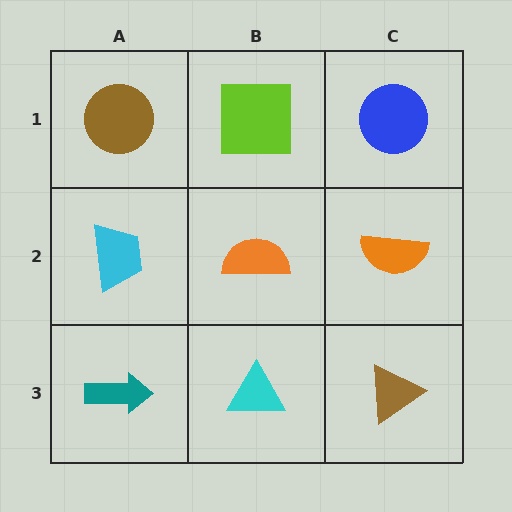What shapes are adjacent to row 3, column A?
A cyan trapezoid (row 2, column A), a cyan triangle (row 3, column B).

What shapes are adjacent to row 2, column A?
A brown circle (row 1, column A), a teal arrow (row 3, column A), an orange semicircle (row 2, column B).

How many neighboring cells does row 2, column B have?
4.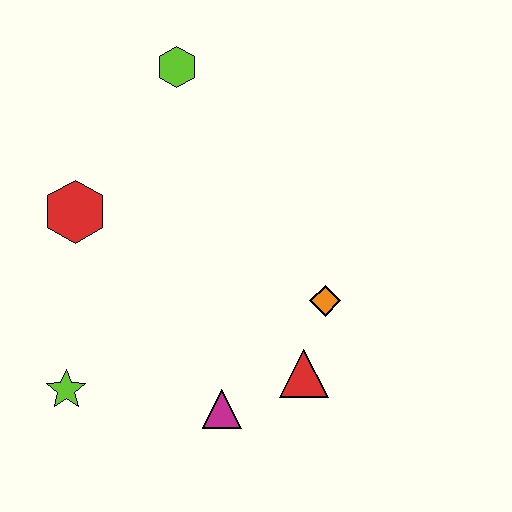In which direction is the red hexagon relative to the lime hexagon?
The red hexagon is below the lime hexagon.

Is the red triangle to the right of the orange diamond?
No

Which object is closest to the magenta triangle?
The red triangle is closest to the magenta triangle.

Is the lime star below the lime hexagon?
Yes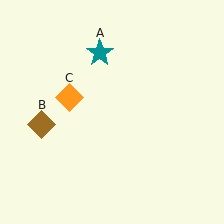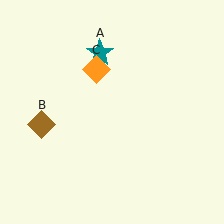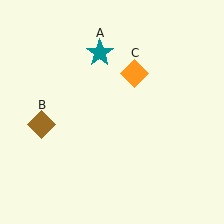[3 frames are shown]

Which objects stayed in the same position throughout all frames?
Teal star (object A) and brown diamond (object B) remained stationary.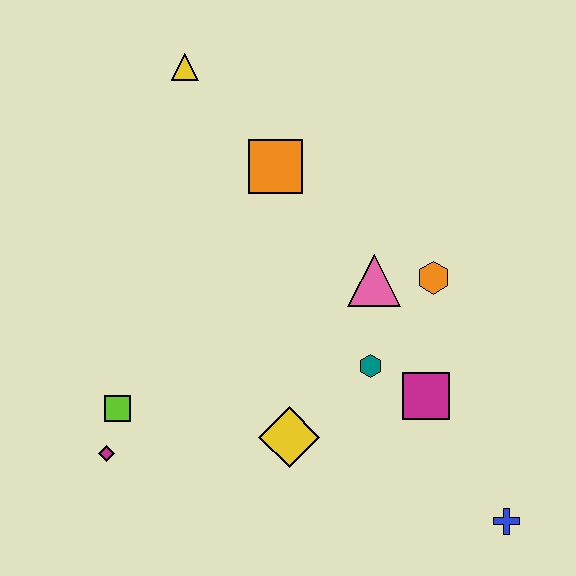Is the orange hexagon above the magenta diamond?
Yes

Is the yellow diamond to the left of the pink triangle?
Yes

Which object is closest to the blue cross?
The magenta square is closest to the blue cross.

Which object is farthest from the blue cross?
The yellow triangle is farthest from the blue cross.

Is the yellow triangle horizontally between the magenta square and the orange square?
No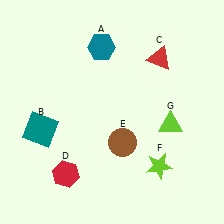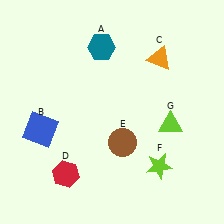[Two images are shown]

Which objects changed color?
B changed from teal to blue. C changed from red to orange.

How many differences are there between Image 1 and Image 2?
There are 2 differences between the two images.